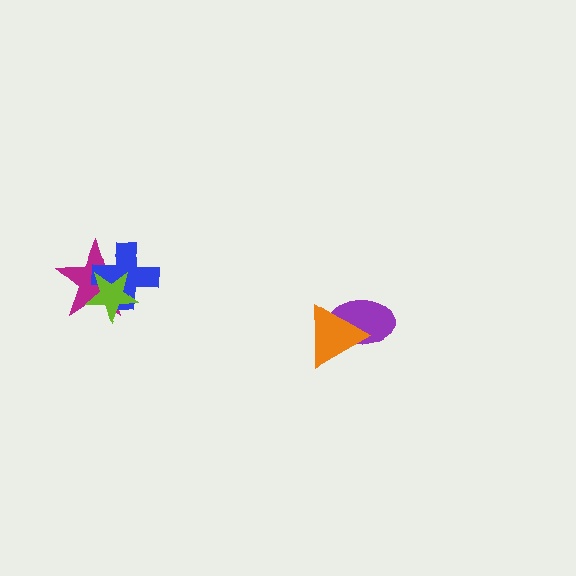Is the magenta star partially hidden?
Yes, it is partially covered by another shape.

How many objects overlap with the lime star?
2 objects overlap with the lime star.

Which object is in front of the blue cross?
The lime star is in front of the blue cross.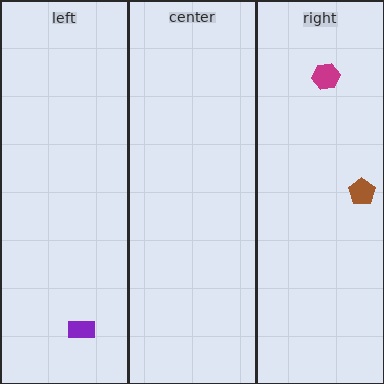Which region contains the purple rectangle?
The left region.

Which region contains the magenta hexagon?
The right region.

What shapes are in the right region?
The magenta hexagon, the brown pentagon.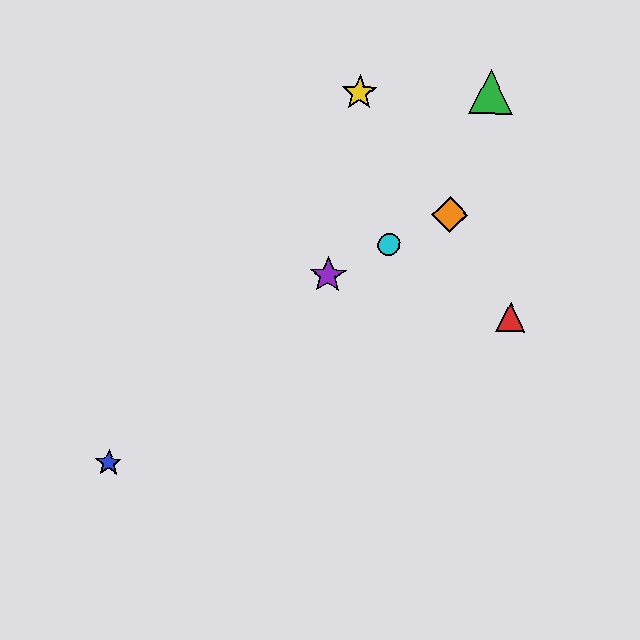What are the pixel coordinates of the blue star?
The blue star is at (109, 463).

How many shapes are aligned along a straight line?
3 shapes (the purple star, the orange diamond, the cyan circle) are aligned along a straight line.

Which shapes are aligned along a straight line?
The purple star, the orange diamond, the cyan circle are aligned along a straight line.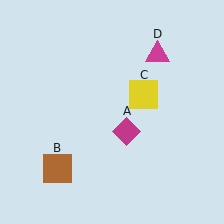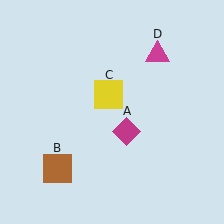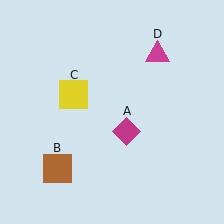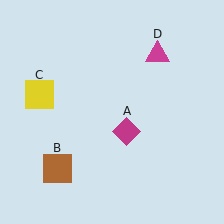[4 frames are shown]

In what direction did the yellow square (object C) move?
The yellow square (object C) moved left.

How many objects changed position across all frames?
1 object changed position: yellow square (object C).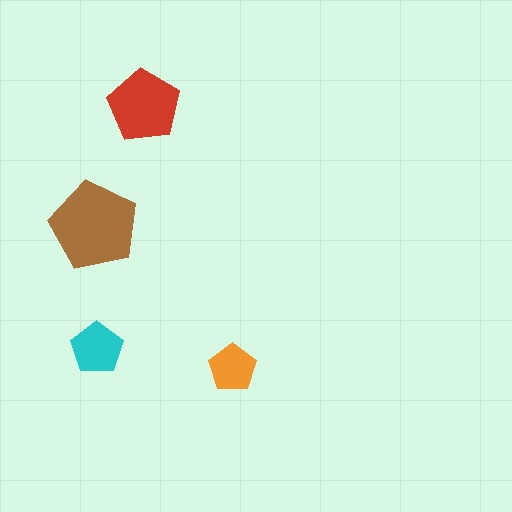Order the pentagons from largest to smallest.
the brown one, the red one, the cyan one, the orange one.